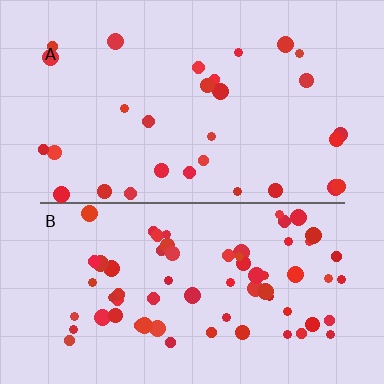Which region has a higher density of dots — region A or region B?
B (the bottom).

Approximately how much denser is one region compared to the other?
Approximately 2.3× — region B over region A.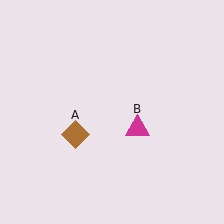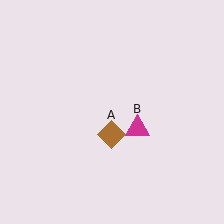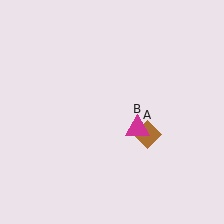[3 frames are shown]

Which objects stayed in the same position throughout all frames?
Magenta triangle (object B) remained stationary.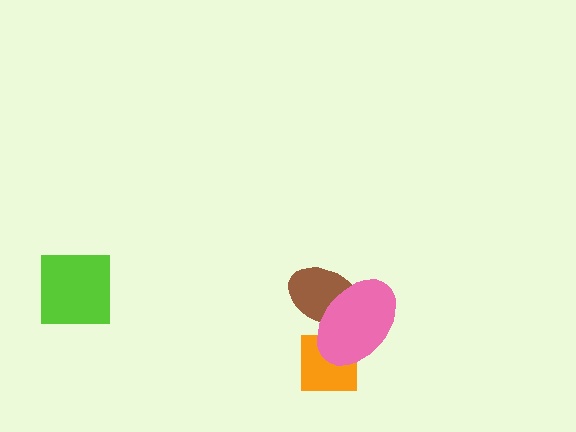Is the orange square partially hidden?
Yes, it is partially covered by another shape.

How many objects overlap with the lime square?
0 objects overlap with the lime square.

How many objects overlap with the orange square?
1 object overlaps with the orange square.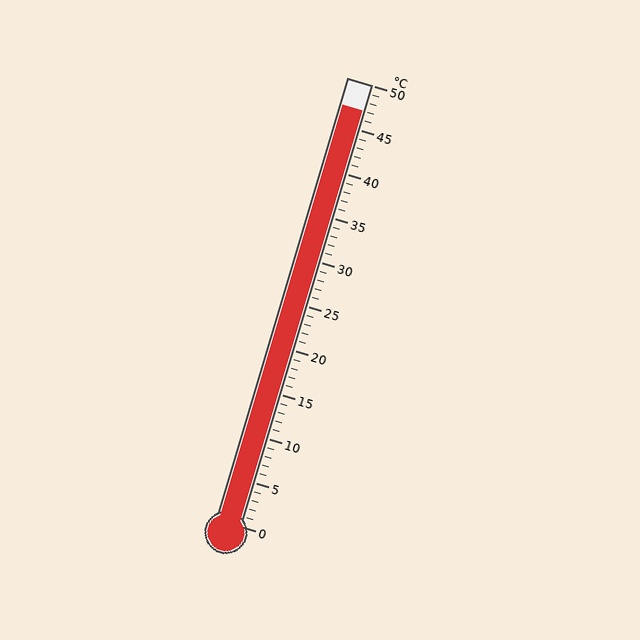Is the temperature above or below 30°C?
The temperature is above 30°C.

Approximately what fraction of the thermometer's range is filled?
The thermometer is filled to approximately 95% of its range.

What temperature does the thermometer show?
The thermometer shows approximately 47°C.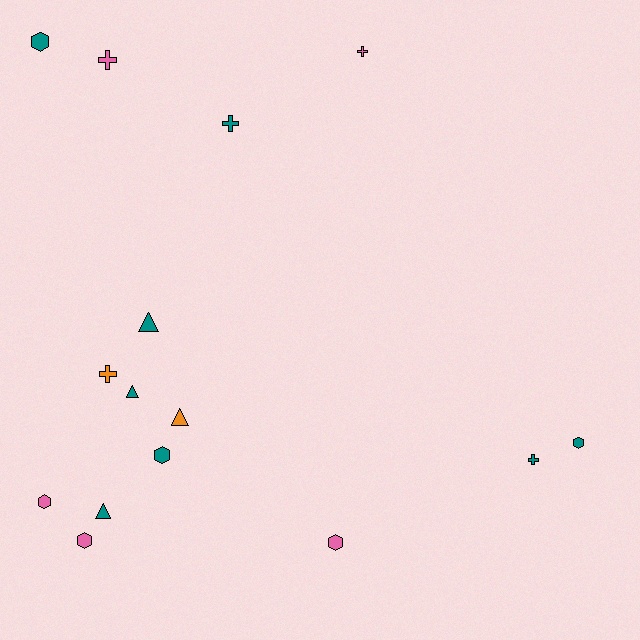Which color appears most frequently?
Teal, with 8 objects.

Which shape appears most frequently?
Hexagon, with 6 objects.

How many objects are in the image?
There are 15 objects.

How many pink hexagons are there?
There are 3 pink hexagons.